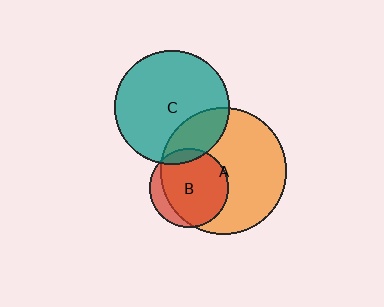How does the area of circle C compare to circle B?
Approximately 2.1 times.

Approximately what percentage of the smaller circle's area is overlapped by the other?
Approximately 80%.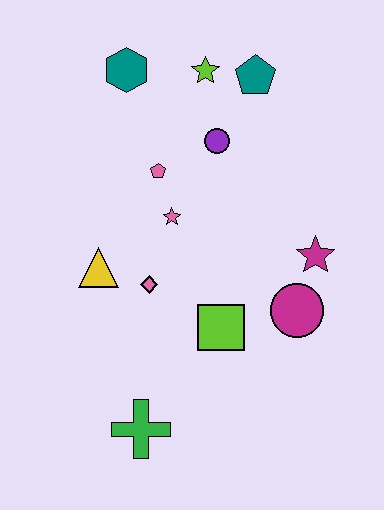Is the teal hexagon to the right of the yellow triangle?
Yes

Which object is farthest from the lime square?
The teal hexagon is farthest from the lime square.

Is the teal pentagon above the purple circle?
Yes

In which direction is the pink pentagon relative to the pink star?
The pink pentagon is above the pink star.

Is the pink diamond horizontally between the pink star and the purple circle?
No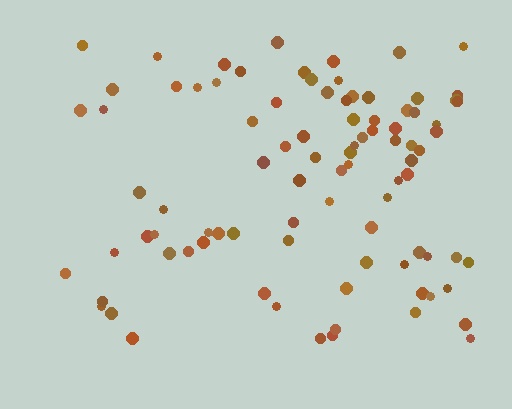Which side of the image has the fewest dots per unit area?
The left.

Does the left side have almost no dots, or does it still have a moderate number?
Still a moderate number, just noticeably fewer than the right.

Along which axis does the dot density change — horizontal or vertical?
Horizontal.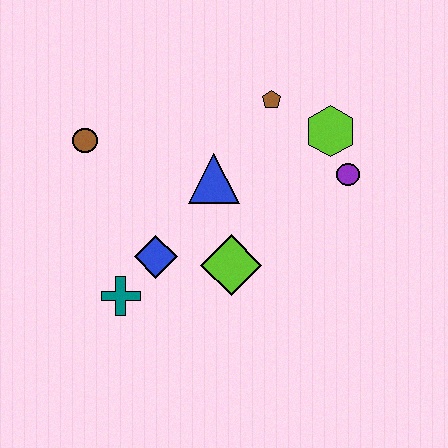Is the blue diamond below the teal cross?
No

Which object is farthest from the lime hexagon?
The teal cross is farthest from the lime hexagon.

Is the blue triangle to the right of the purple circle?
No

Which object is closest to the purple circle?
The lime hexagon is closest to the purple circle.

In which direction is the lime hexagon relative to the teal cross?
The lime hexagon is to the right of the teal cross.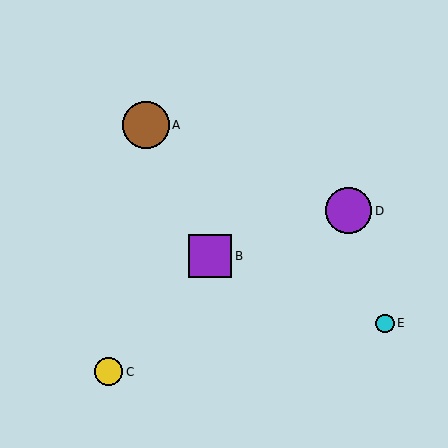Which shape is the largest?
The brown circle (labeled A) is the largest.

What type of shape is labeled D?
Shape D is a purple circle.